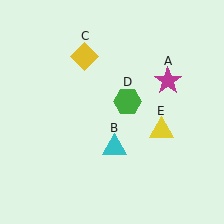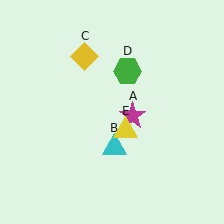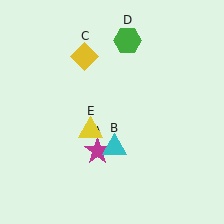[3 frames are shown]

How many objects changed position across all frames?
3 objects changed position: magenta star (object A), green hexagon (object D), yellow triangle (object E).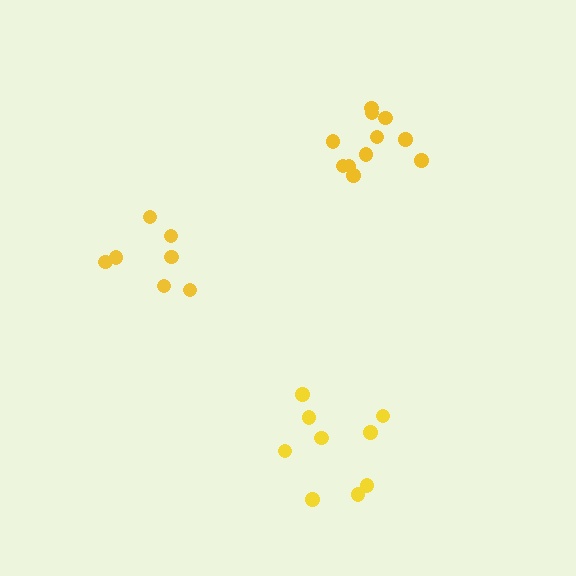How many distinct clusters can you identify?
There are 3 distinct clusters.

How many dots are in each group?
Group 1: 11 dots, Group 2: 9 dots, Group 3: 7 dots (27 total).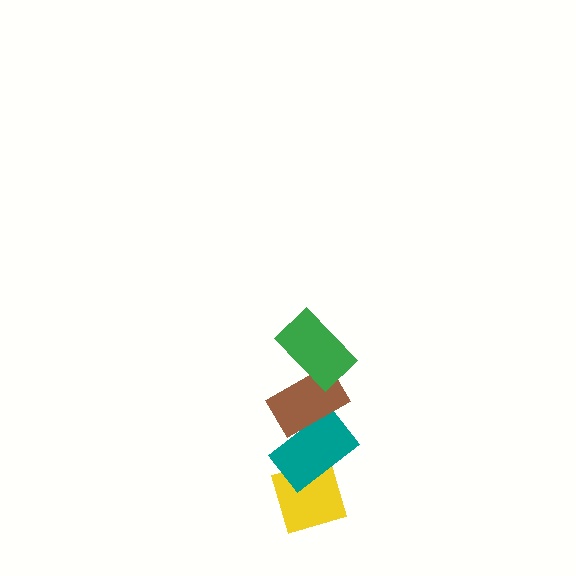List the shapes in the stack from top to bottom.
From top to bottom: the green rectangle, the brown rectangle, the teal rectangle, the yellow diamond.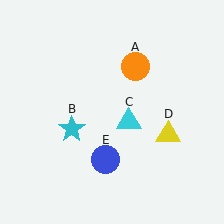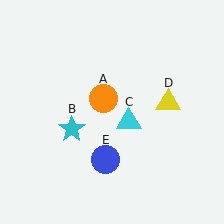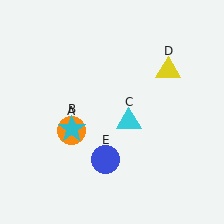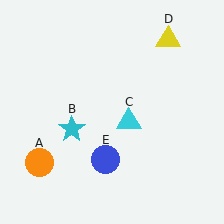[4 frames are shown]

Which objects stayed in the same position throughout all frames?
Cyan star (object B) and cyan triangle (object C) and blue circle (object E) remained stationary.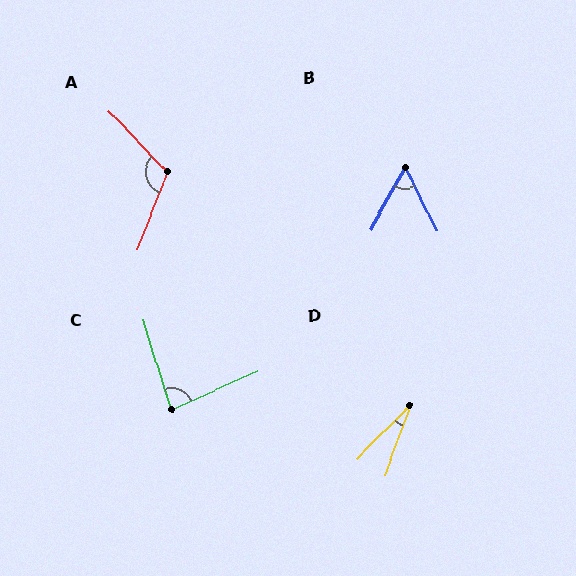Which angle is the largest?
A, at approximately 115 degrees.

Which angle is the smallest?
D, at approximately 25 degrees.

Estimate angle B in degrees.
Approximately 55 degrees.